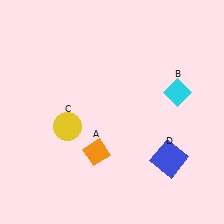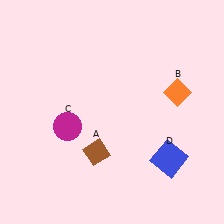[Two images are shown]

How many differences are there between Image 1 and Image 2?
There are 3 differences between the two images.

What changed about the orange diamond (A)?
In Image 1, A is orange. In Image 2, it changed to brown.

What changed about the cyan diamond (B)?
In Image 1, B is cyan. In Image 2, it changed to orange.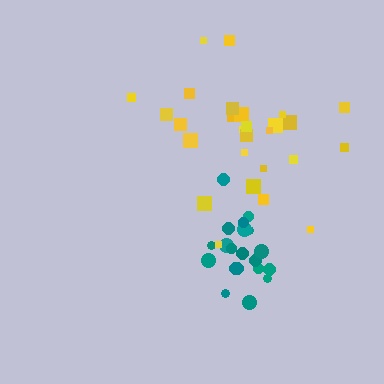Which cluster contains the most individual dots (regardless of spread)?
Yellow (27).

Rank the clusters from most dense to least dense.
teal, yellow.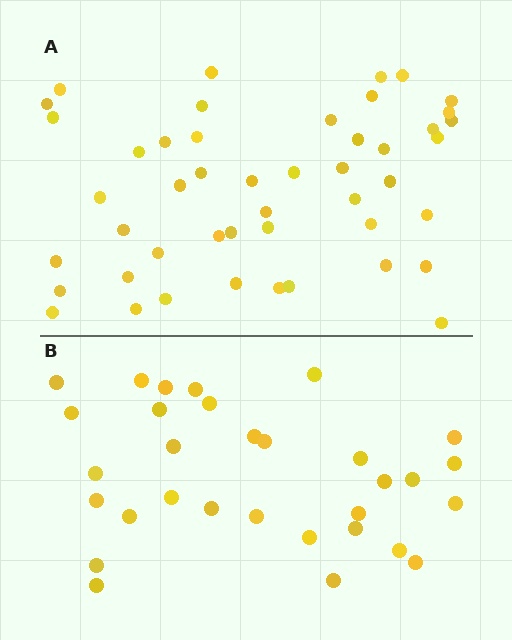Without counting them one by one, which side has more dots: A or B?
Region A (the top region) has more dots.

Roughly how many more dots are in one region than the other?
Region A has approximately 15 more dots than region B.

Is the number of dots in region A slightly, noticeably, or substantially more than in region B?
Region A has substantially more. The ratio is roughly 1.5 to 1.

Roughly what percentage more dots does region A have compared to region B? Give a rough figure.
About 50% more.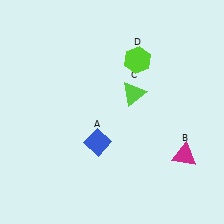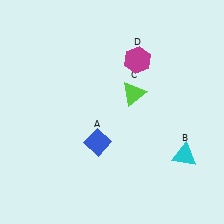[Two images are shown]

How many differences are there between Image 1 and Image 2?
There are 2 differences between the two images.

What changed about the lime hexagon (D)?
In Image 1, D is lime. In Image 2, it changed to magenta.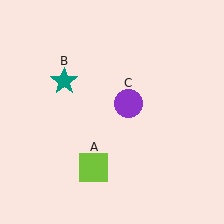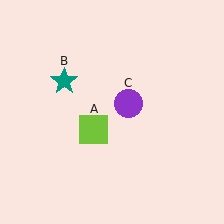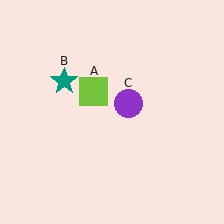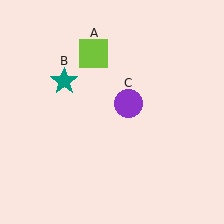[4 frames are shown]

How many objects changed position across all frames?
1 object changed position: lime square (object A).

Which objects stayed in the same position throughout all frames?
Teal star (object B) and purple circle (object C) remained stationary.